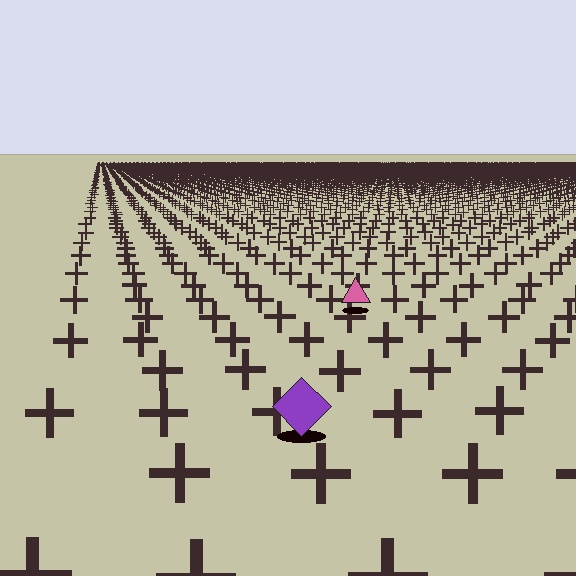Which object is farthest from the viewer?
The pink triangle is farthest from the viewer. It appears smaller and the ground texture around it is denser.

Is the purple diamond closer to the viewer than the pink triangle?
Yes. The purple diamond is closer — you can tell from the texture gradient: the ground texture is coarser near it.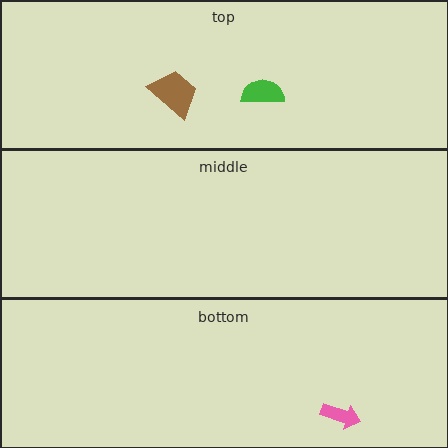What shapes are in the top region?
The brown trapezoid, the green semicircle.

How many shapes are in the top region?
2.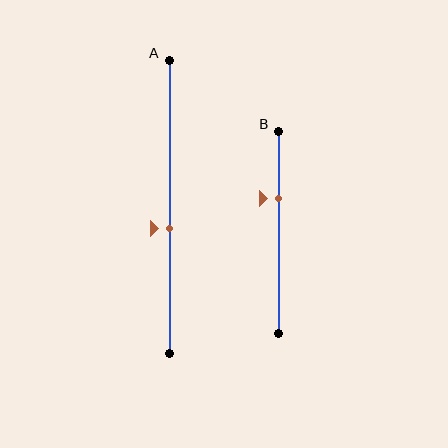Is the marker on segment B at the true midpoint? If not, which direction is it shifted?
No, the marker on segment B is shifted upward by about 17% of the segment length.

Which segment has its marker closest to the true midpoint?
Segment A has its marker closest to the true midpoint.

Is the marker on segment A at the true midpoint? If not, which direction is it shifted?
No, the marker on segment A is shifted downward by about 7% of the segment length.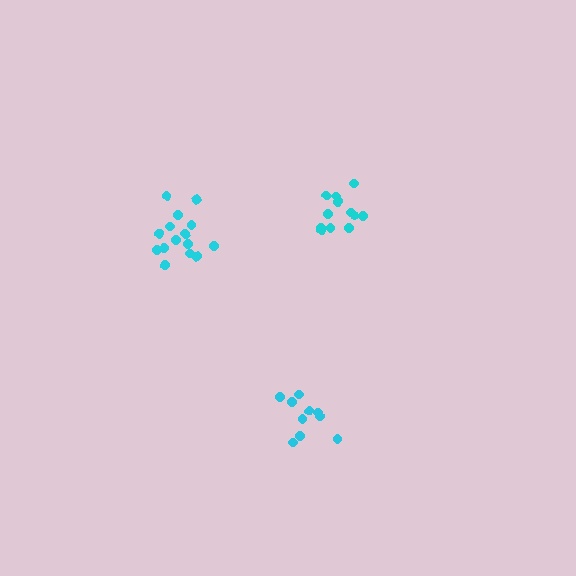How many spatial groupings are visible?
There are 3 spatial groupings.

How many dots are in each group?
Group 1: 12 dots, Group 2: 10 dots, Group 3: 16 dots (38 total).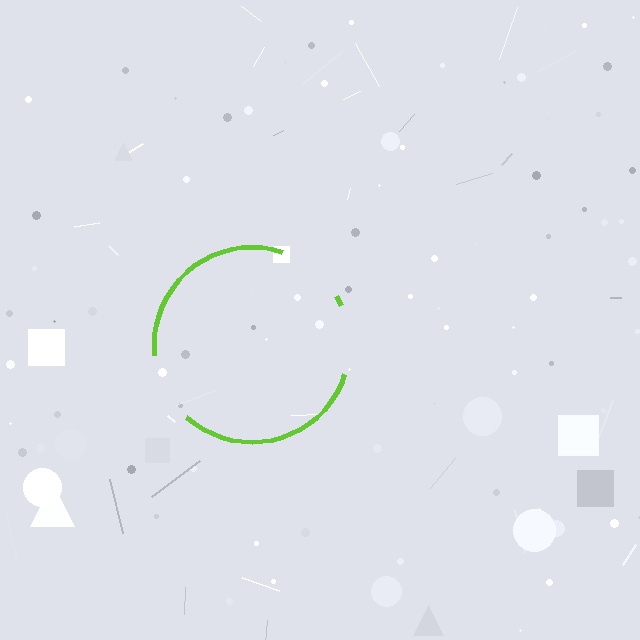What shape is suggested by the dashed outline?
The dashed outline suggests a circle.